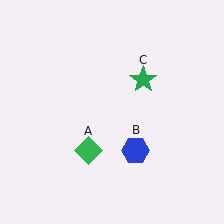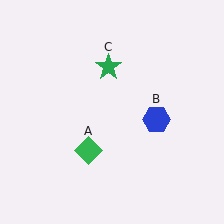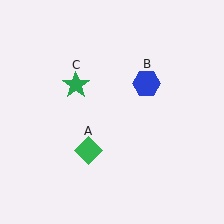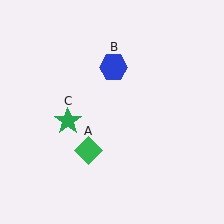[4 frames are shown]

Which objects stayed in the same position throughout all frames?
Green diamond (object A) remained stationary.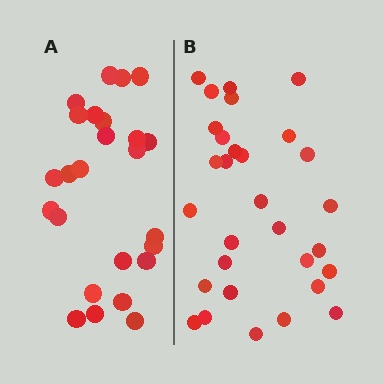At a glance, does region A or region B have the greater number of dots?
Region B (the right region) has more dots.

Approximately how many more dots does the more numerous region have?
Region B has about 5 more dots than region A.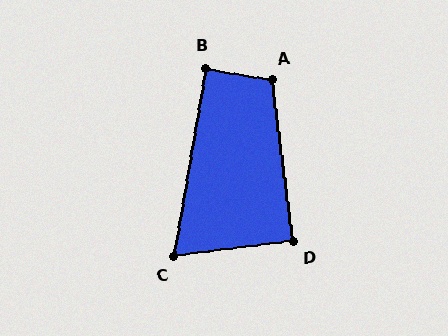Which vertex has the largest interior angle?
A, at approximately 106 degrees.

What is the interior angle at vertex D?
Approximately 90 degrees (approximately right).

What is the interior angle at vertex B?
Approximately 90 degrees (approximately right).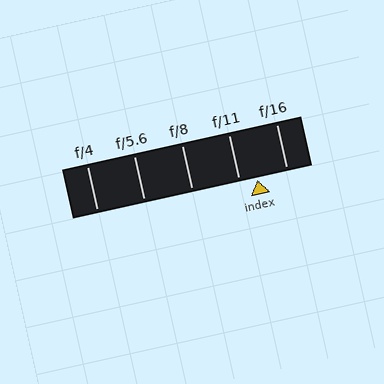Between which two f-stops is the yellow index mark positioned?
The index mark is between f/11 and f/16.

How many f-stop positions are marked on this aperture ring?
There are 5 f-stop positions marked.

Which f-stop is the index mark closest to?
The index mark is closest to f/11.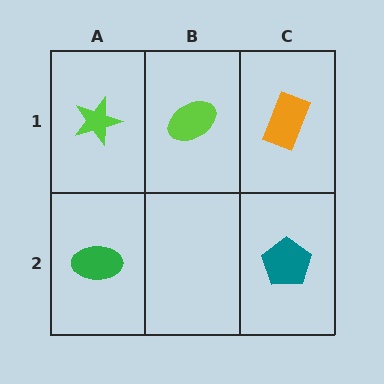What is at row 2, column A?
A green ellipse.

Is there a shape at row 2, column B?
No, that cell is empty.